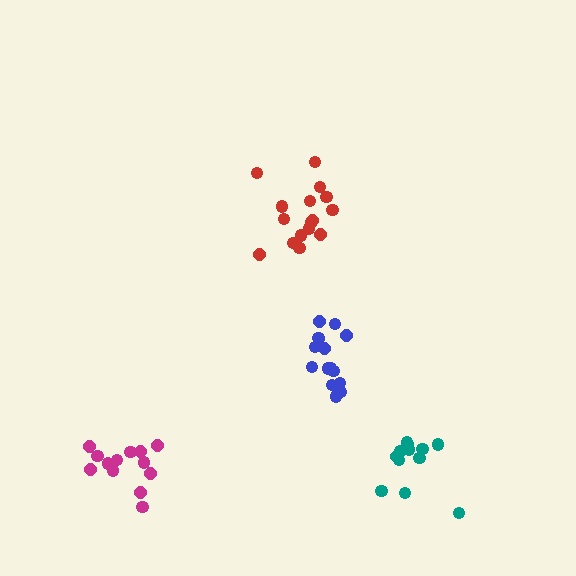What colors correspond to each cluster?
The clusters are colored: red, blue, teal, magenta.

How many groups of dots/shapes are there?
There are 4 groups.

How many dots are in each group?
Group 1: 16 dots, Group 2: 16 dots, Group 3: 12 dots, Group 4: 13 dots (57 total).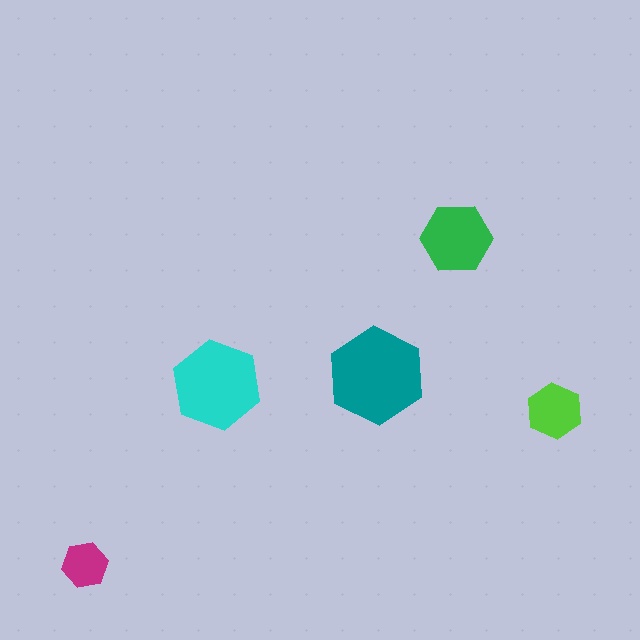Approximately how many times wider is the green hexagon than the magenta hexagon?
About 1.5 times wider.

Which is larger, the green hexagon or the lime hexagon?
The green one.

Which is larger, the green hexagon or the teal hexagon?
The teal one.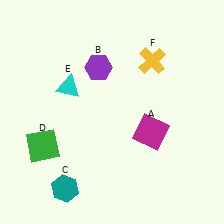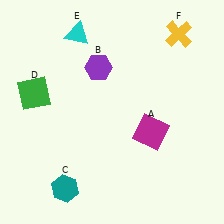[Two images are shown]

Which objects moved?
The objects that moved are: the green square (D), the cyan triangle (E), the yellow cross (F).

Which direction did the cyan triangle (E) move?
The cyan triangle (E) moved up.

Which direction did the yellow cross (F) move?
The yellow cross (F) moved up.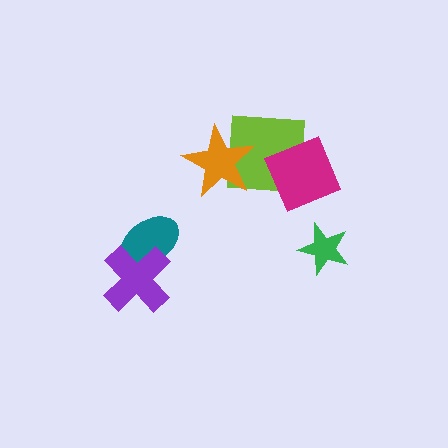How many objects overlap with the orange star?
1 object overlaps with the orange star.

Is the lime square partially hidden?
Yes, it is partially covered by another shape.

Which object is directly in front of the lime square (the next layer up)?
The magenta diamond is directly in front of the lime square.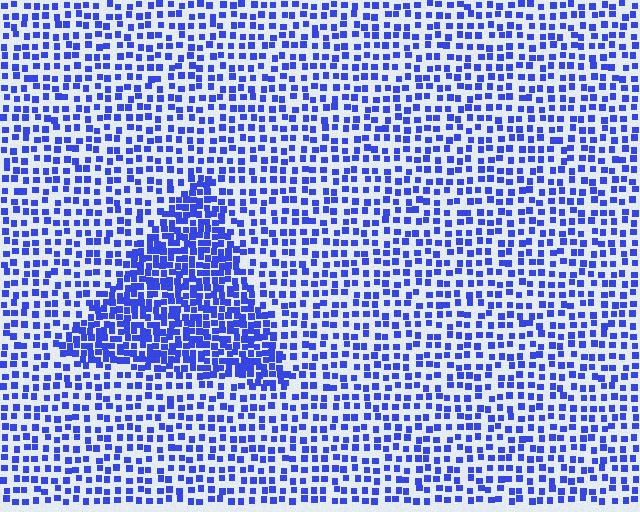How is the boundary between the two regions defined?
The boundary is defined by a change in element density (approximately 2.0x ratio). All elements are the same color, size, and shape.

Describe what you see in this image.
The image contains small blue elements arranged at two different densities. A triangle-shaped region is visible where the elements are more densely packed than the surrounding area.